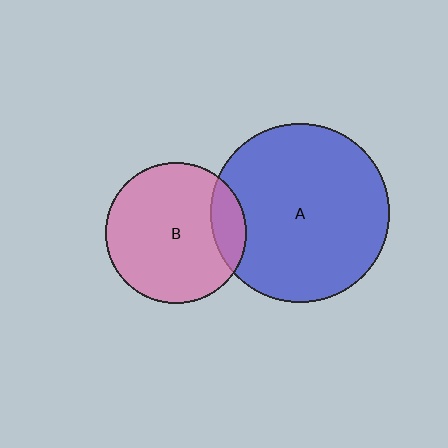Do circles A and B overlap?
Yes.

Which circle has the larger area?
Circle A (blue).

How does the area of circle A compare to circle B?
Approximately 1.6 times.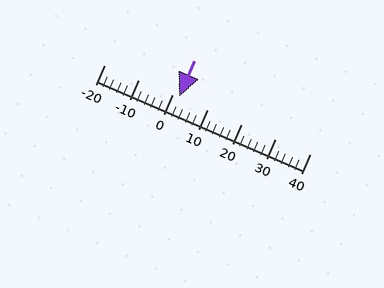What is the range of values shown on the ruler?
The ruler shows values from -20 to 40.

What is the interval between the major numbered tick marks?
The major tick marks are spaced 10 units apart.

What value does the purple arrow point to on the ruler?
The purple arrow points to approximately 2.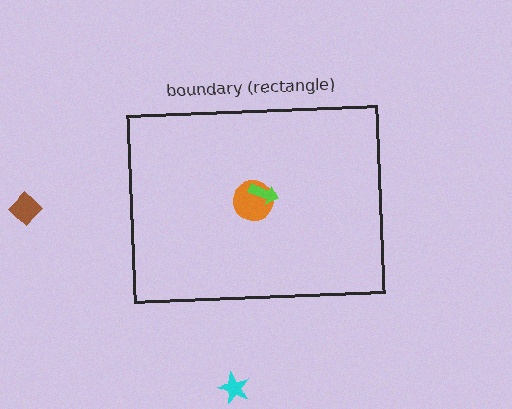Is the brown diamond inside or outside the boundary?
Outside.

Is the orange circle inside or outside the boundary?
Inside.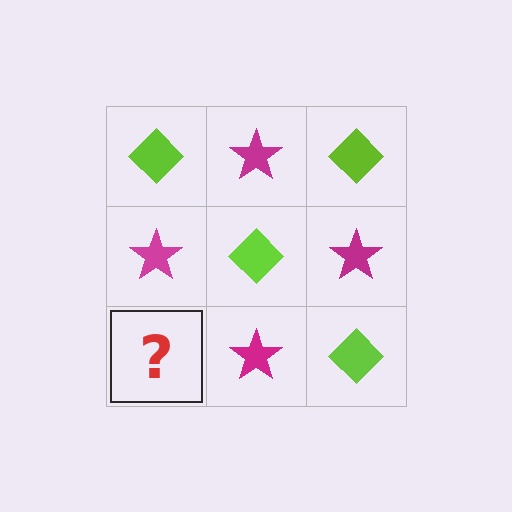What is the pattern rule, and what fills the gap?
The rule is that it alternates lime diamond and magenta star in a checkerboard pattern. The gap should be filled with a lime diamond.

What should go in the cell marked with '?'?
The missing cell should contain a lime diamond.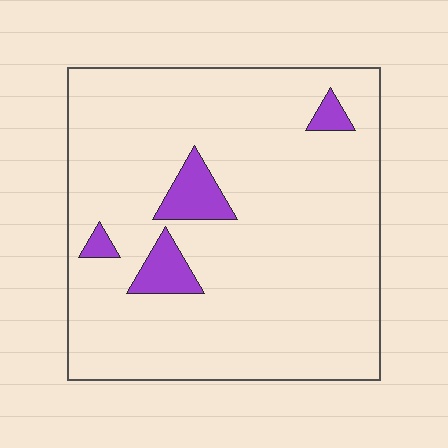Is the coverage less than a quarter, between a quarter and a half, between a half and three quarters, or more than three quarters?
Less than a quarter.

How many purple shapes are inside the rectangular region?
4.